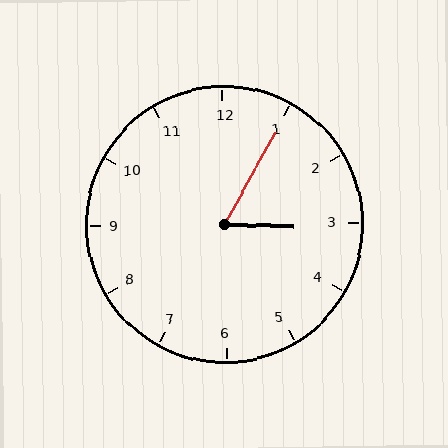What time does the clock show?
3:05.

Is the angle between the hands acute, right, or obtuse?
It is acute.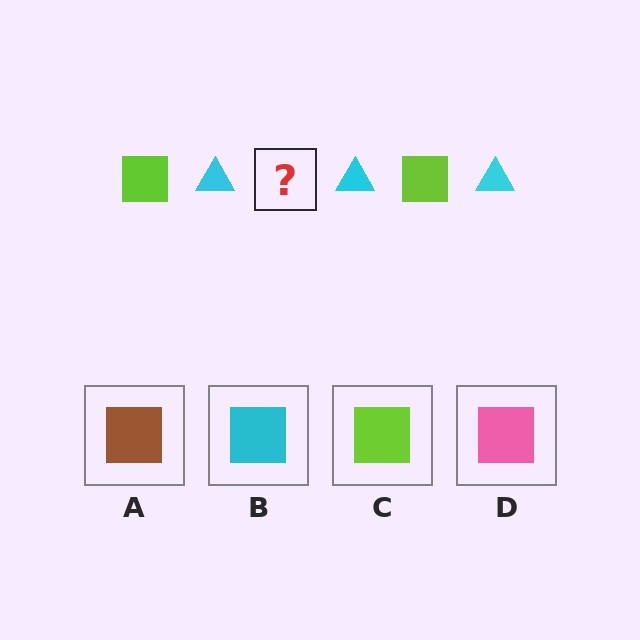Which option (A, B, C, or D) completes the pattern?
C.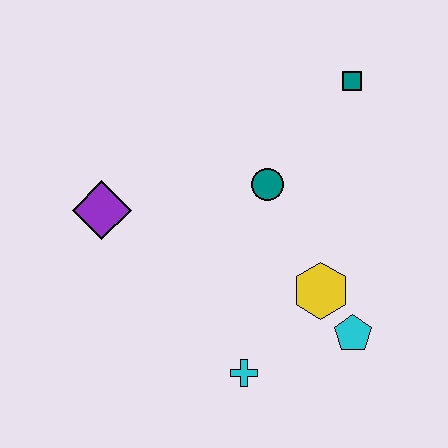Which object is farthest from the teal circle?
The cyan cross is farthest from the teal circle.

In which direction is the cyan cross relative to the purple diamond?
The cyan cross is below the purple diamond.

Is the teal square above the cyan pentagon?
Yes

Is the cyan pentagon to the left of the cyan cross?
No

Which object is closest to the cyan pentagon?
The yellow hexagon is closest to the cyan pentagon.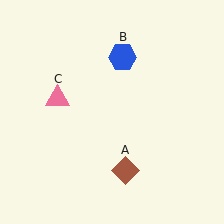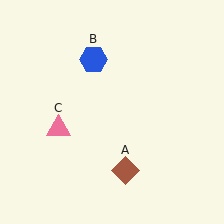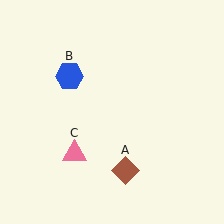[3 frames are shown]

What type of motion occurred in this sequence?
The blue hexagon (object B), pink triangle (object C) rotated counterclockwise around the center of the scene.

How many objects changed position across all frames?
2 objects changed position: blue hexagon (object B), pink triangle (object C).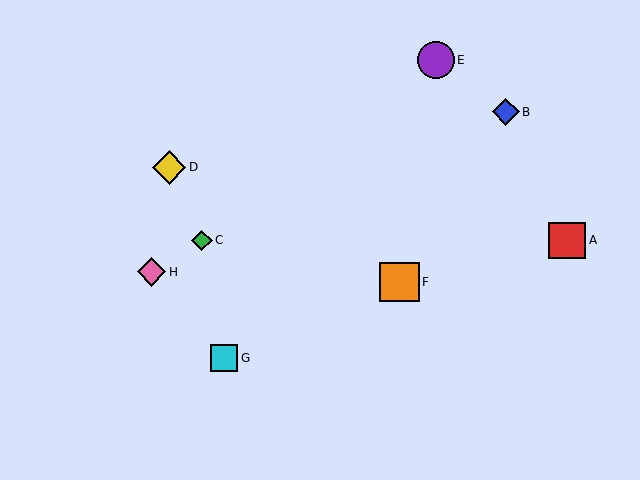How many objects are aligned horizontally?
2 objects (A, C) are aligned horizontally.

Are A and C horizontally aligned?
Yes, both are at y≈240.